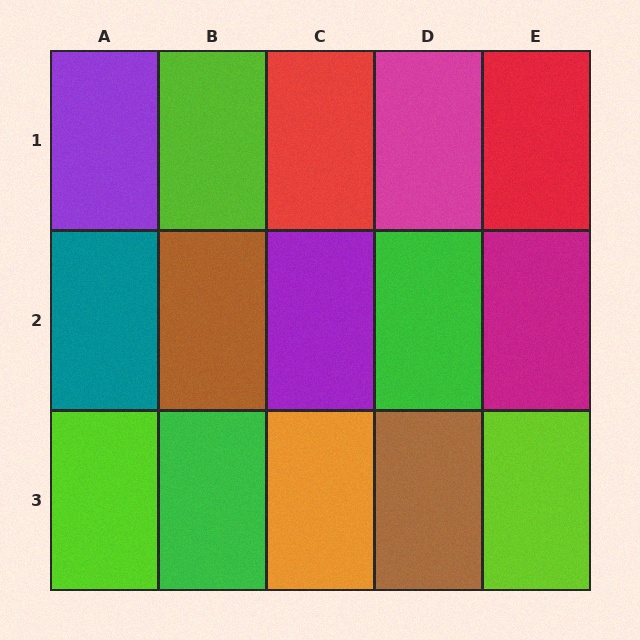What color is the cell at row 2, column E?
Magenta.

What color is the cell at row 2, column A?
Teal.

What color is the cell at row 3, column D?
Brown.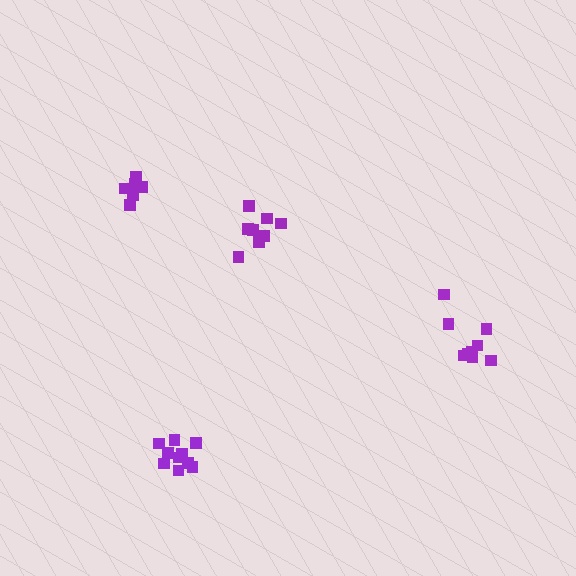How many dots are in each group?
Group 1: 9 dots, Group 2: 9 dots, Group 3: 6 dots, Group 4: 10 dots (34 total).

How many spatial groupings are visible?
There are 4 spatial groupings.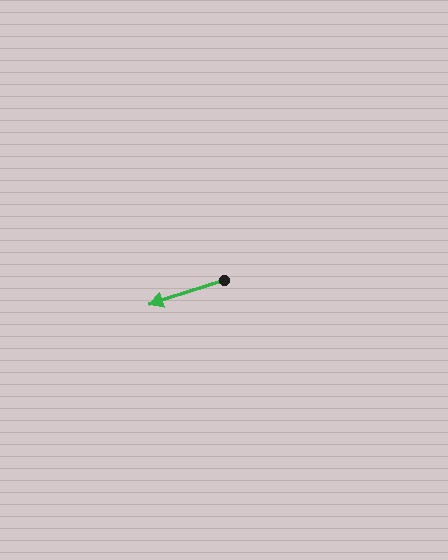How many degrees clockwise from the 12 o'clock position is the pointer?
Approximately 252 degrees.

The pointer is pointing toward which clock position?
Roughly 8 o'clock.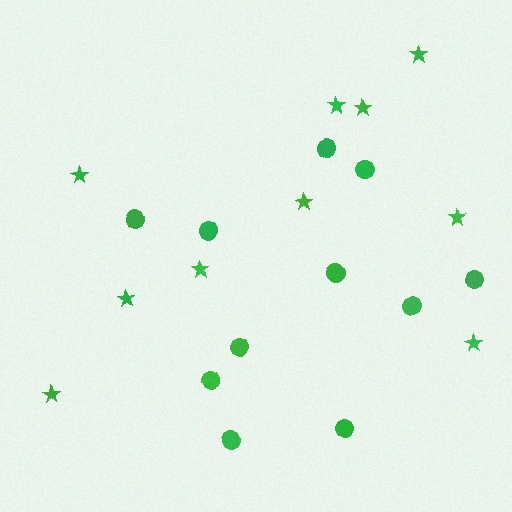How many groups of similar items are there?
There are 2 groups: one group of stars (10) and one group of circles (11).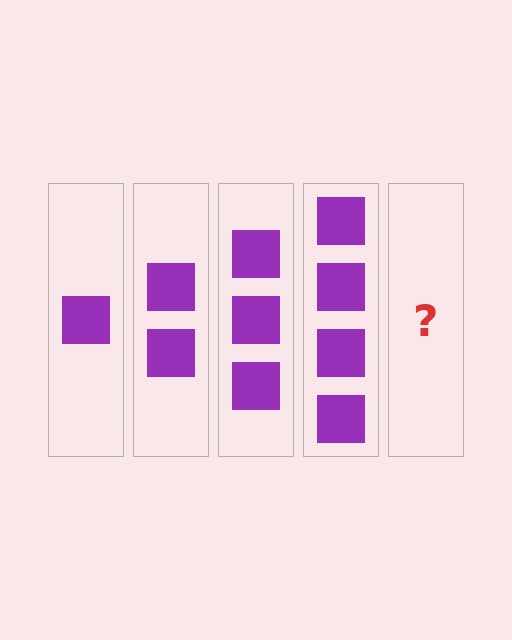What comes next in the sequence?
The next element should be 5 squares.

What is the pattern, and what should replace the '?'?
The pattern is that each step adds one more square. The '?' should be 5 squares.